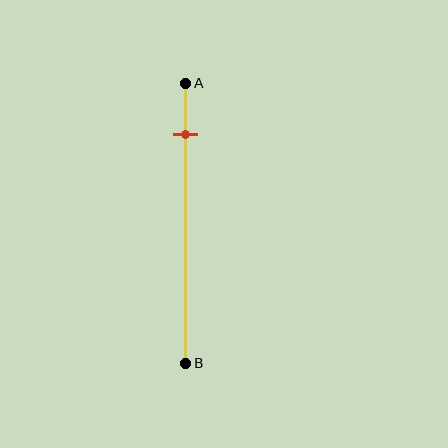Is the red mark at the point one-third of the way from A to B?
No, the mark is at about 20% from A, not at the 33% one-third point.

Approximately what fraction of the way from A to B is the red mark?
The red mark is approximately 20% of the way from A to B.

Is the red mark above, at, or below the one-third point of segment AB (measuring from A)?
The red mark is above the one-third point of segment AB.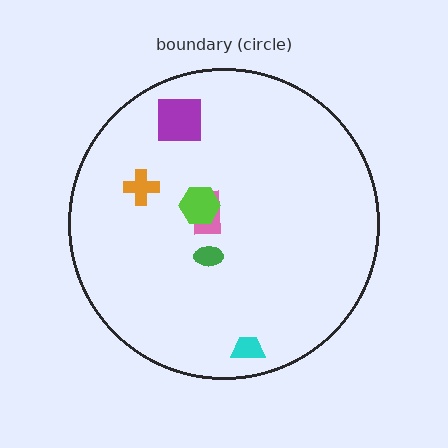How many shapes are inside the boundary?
6 inside, 0 outside.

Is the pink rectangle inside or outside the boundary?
Inside.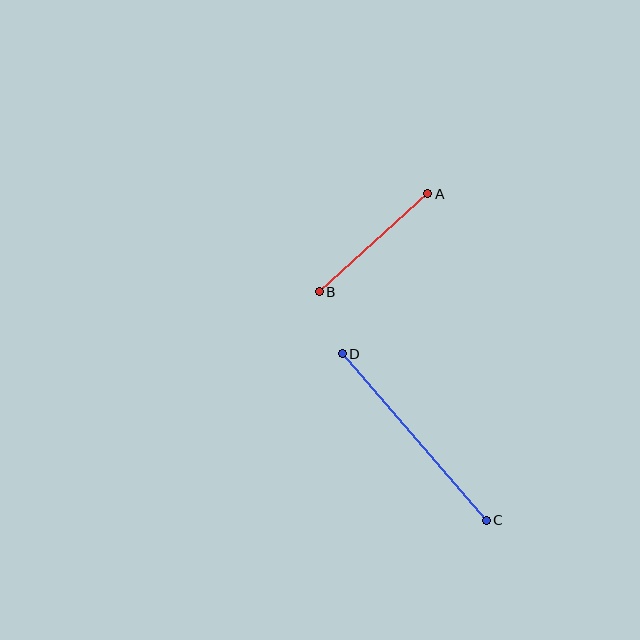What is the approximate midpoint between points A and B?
The midpoint is at approximately (374, 243) pixels.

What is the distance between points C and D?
The distance is approximately 220 pixels.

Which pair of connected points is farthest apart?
Points C and D are farthest apart.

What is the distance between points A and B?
The distance is approximately 146 pixels.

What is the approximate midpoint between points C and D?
The midpoint is at approximately (414, 437) pixels.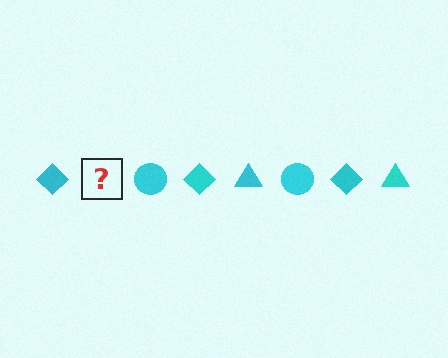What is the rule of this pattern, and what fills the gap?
The rule is that the pattern cycles through diamond, triangle, circle shapes in cyan. The gap should be filled with a cyan triangle.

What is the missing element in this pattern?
The missing element is a cyan triangle.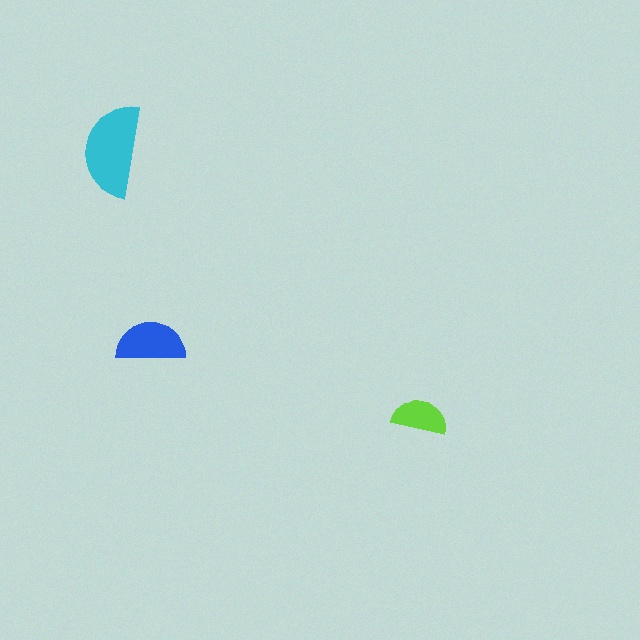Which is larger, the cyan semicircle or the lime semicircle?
The cyan one.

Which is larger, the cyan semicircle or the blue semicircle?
The cyan one.